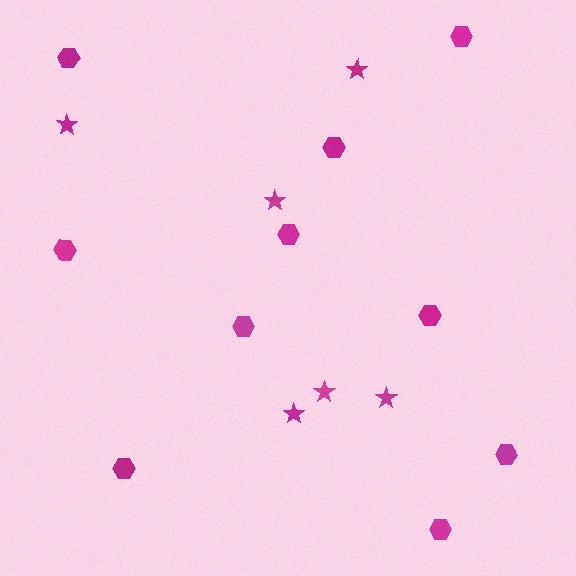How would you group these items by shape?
There are 2 groups: one group of hexagons (10) and one group of stars (6).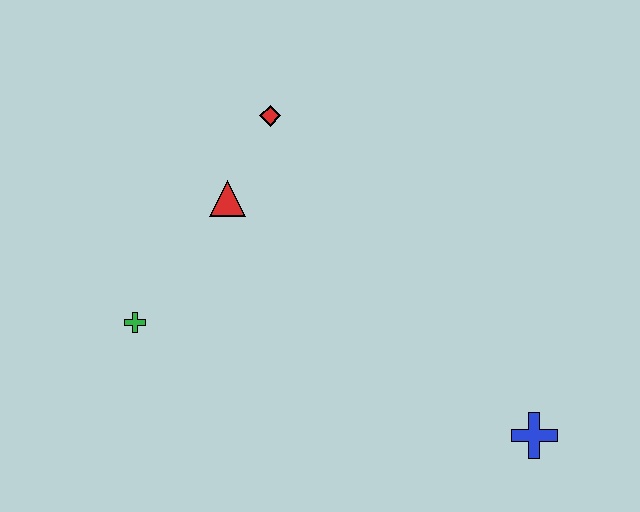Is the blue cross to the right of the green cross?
Yes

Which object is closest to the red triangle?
The red diamond is closest to the red triangle.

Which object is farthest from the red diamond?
The blue cross is farthest from the red diamond.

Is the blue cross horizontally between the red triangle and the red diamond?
No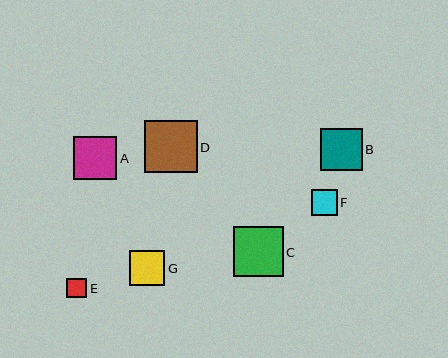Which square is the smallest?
Square E is the smallest with a size of approximately 20 pixels.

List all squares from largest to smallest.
From largest to smallest: D, C, A, B, G, F, E.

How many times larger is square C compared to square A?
Square C is approximately 1.2 times the size of square A.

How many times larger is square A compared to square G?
Square A is approximately 1.2 times the size of square G.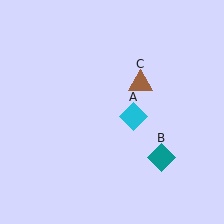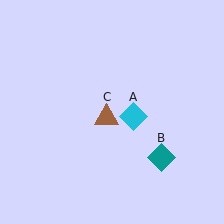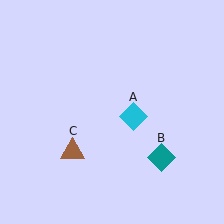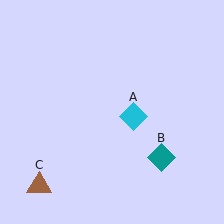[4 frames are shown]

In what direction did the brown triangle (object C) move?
The brown triangle (object C) moved down and to the left.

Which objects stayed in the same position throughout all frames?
Cyan diamond (object A) and teal diamond (object B) remained stationary.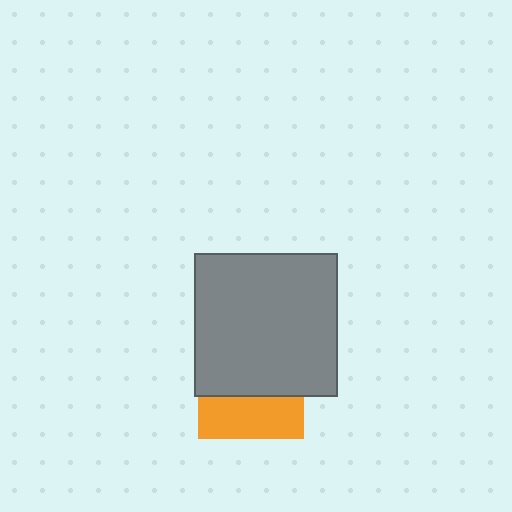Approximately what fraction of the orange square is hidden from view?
Roughly 61% of the orange square is hidden behind the gray square.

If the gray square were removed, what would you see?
You would see the complete orange square.